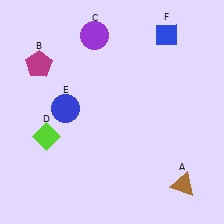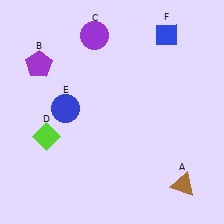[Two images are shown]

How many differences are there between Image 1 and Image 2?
There is 1 difference between the two images.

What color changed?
The pentagon (B) changed from magenta in Image 1 to purple in Image 2.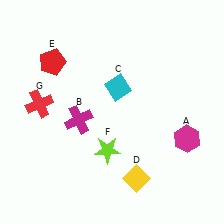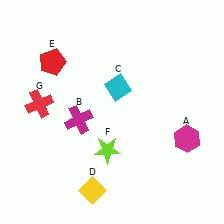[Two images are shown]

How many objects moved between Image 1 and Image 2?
1 object moved between the two images.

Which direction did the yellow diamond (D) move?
The yellow diamond (D) moved left.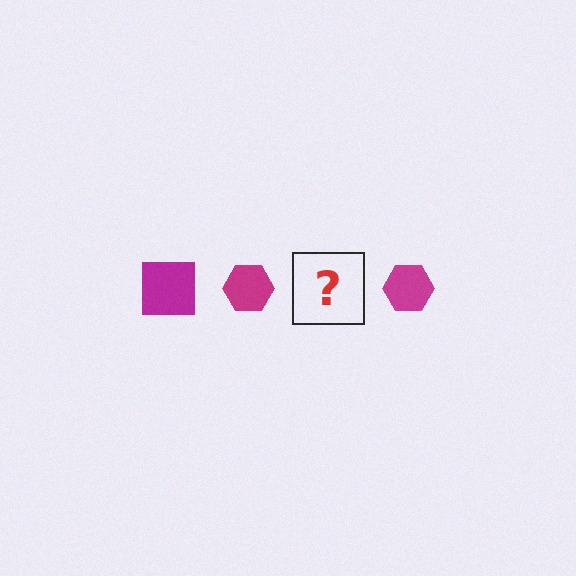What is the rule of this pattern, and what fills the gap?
The rule is that the pattern cycles through square, hexagon shapes in magenta. The gap should be filled with a magenta square.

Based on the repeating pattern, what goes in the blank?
The blank should be a magenta square.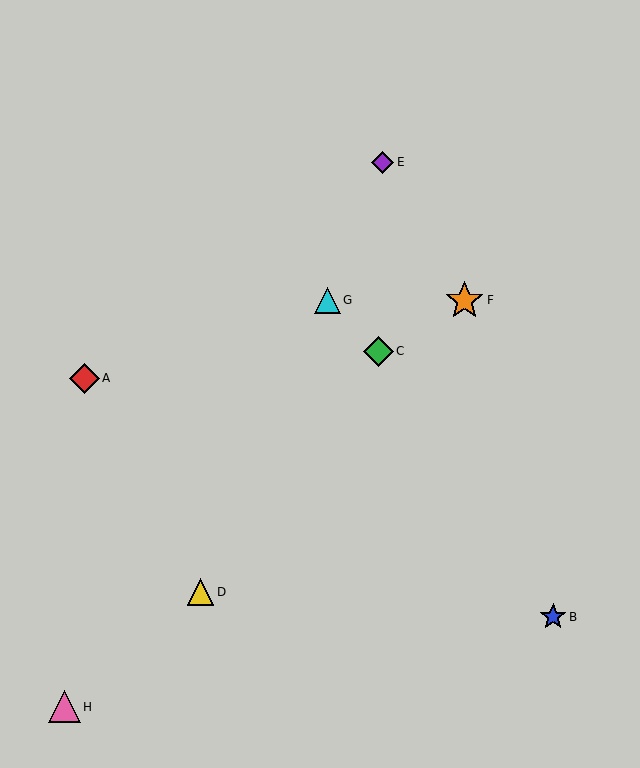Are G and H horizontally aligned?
No, G is at y≈300 and H is at y≈707.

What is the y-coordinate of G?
Object G is at y≈300.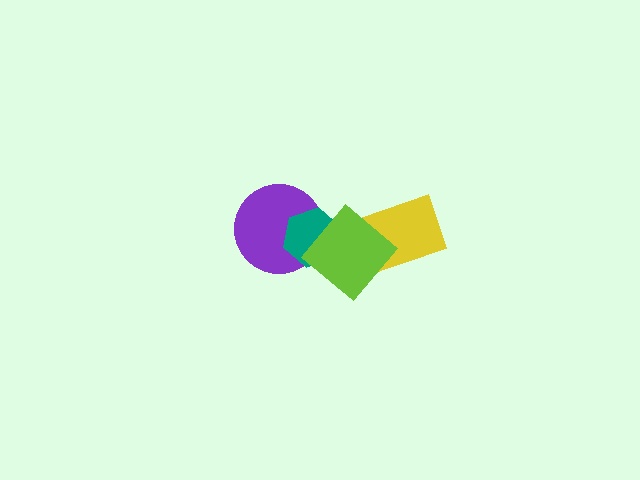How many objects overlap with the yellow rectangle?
1 object overlaps with the yellow rectangle.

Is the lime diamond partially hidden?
No, no other shape covers it.